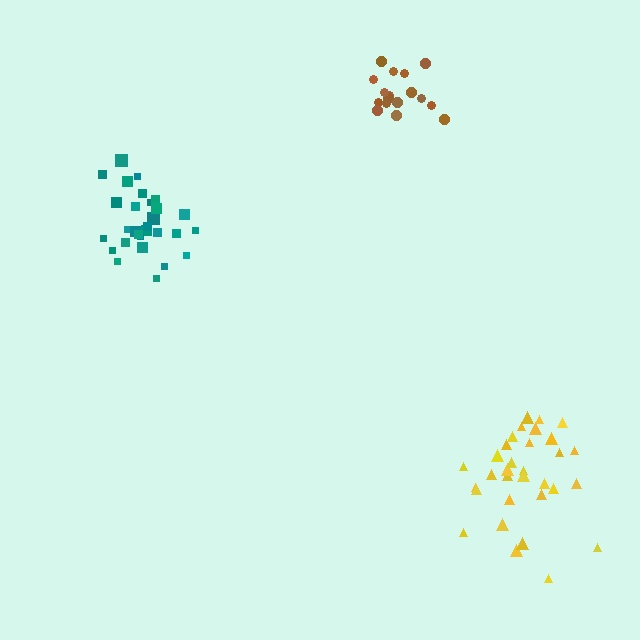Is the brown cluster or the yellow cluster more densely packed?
Brown.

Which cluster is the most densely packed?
Brown.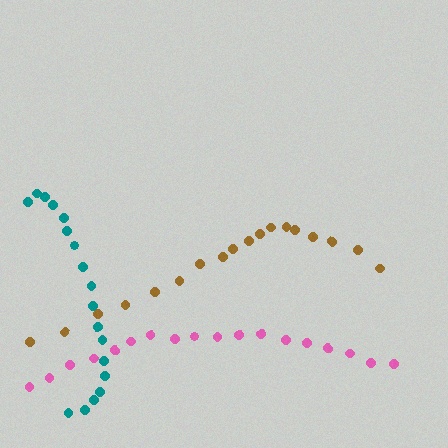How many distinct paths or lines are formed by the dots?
There are 3 distinct paths.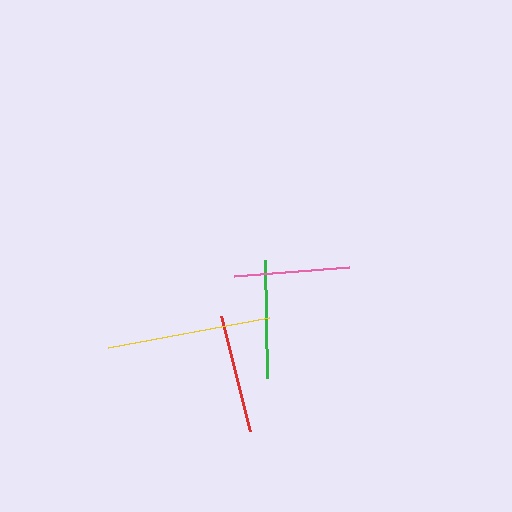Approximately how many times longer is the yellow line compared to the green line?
The yellow line is approximately 1.4 times the length of the green line.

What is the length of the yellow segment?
The yellow segment is approximately 164 pixels long.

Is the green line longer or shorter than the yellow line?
The yellow line is longer than the green line.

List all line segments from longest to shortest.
From longest to shortest: yellow, red, green, pink.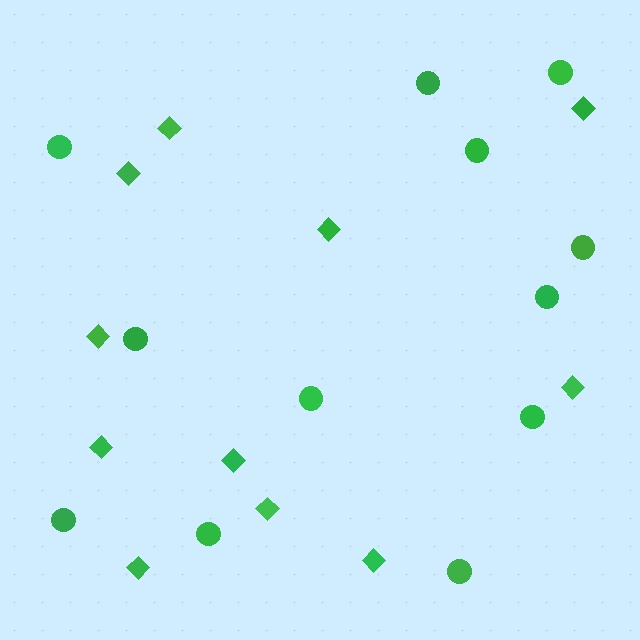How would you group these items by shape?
There are 2 groups: one group of diamonds (11) and one group of circles (12).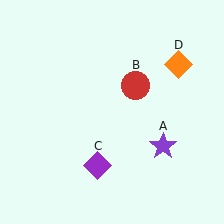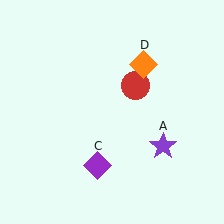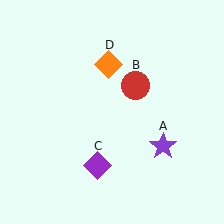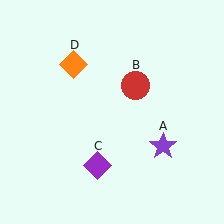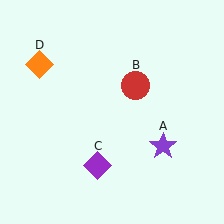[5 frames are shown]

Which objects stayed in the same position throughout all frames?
Purple star (object A) and red circle (object B) and purple diamond (object C) remained stationary.